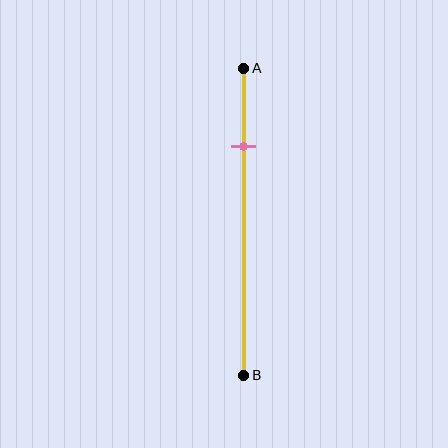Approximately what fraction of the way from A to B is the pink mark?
The pink mark is approximately 25% of the way from A to B.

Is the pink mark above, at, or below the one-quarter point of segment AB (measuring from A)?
The pink mark is approximately at the one-quarter point of segment AB.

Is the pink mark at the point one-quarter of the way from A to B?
Yes, the mark is approximately at the one-quarter point.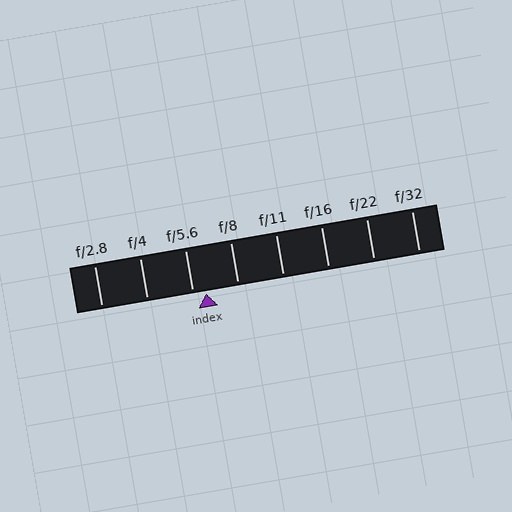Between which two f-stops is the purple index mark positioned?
The index mark is between f/5.6 and f/8.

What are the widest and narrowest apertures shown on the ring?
The widest aperture shown is f/2.8 and the narrowest is f/32.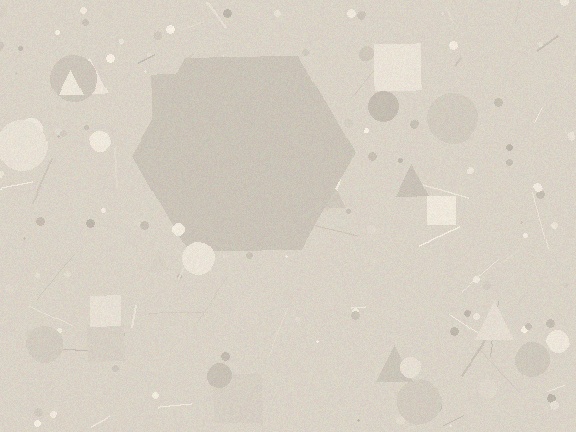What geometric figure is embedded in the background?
A hexagon is embedded in the background.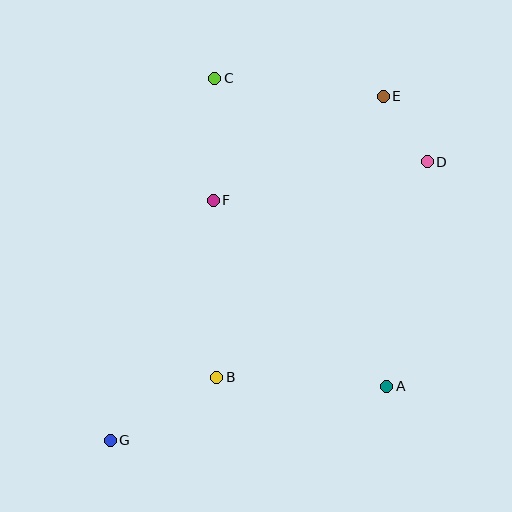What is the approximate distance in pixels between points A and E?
The distance between A and E is approximately 290 pixels.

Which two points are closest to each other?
Points D and E are closest to each other.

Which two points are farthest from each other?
Points E and G are farthest from each other.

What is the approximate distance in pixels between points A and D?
The distance between A and D is approximately 228 pixels.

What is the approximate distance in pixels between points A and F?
The distance between A and F is approximately 254 pixels.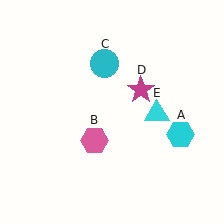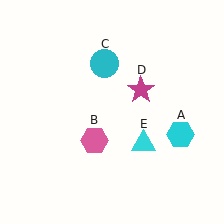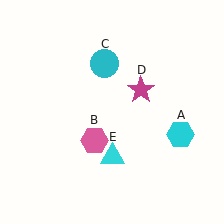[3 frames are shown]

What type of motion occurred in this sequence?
The cyan triangle (object E) rotated clockwise around the center of the scene.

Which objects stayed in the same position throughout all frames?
Cyan hexagon (object A) and pink hexagon (object B) and cyan circle (object C) and magenta star (object D) remained stationary.